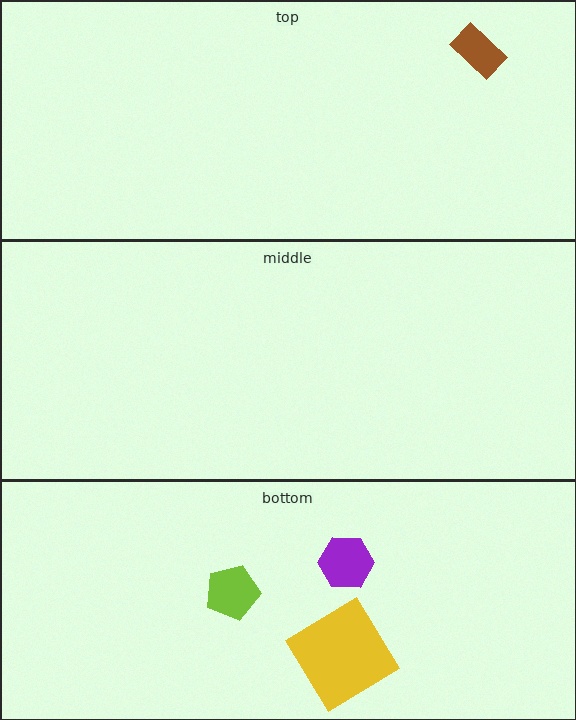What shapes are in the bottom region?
The purple hexagon, the lime pentagon, the yellow diamond.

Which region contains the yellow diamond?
The bottom region.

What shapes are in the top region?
The brown rectangle.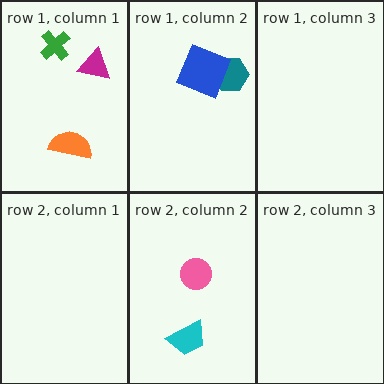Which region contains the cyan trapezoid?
The row 2, column 2 region.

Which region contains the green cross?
The row 1, column 1 region.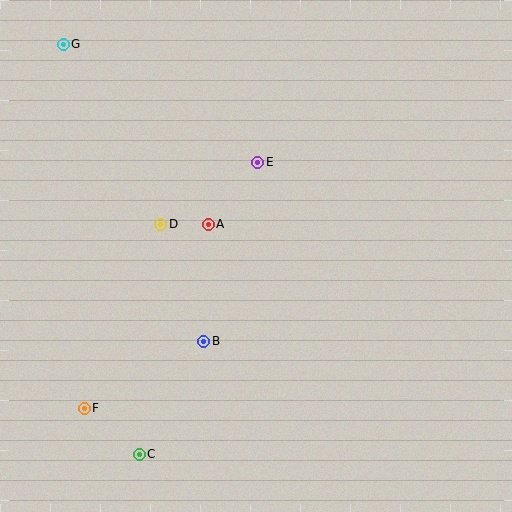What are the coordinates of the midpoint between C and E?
The midpoint between C and E is at (199, 308).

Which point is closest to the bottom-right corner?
Point B is closest to the bottom-right corner.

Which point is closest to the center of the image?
Point A at (208, 224) is closest to the center.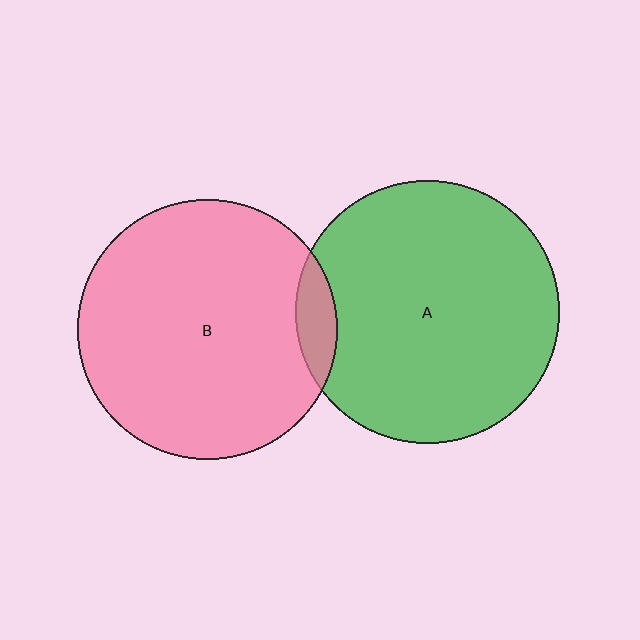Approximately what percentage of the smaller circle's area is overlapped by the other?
Approximately 5%.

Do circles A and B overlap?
Yes.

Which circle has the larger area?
Circle A (green).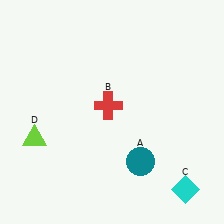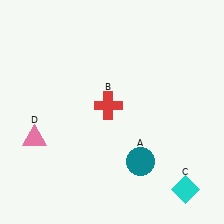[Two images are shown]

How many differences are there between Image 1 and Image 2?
There is 1 difference between the two images.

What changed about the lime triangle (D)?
In Image 1, D is lime. In Image 2, it changed to pink.